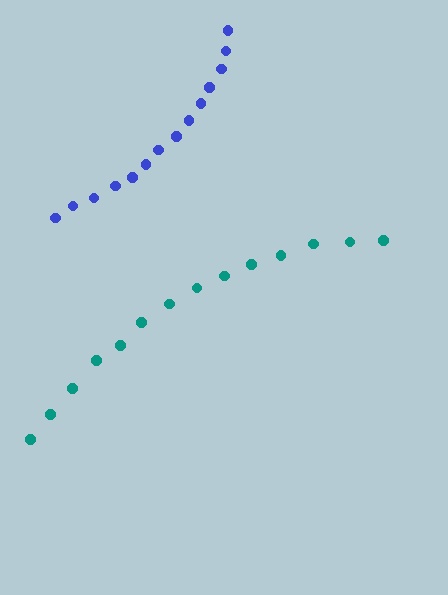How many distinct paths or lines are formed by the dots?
There are 2 distinct paths.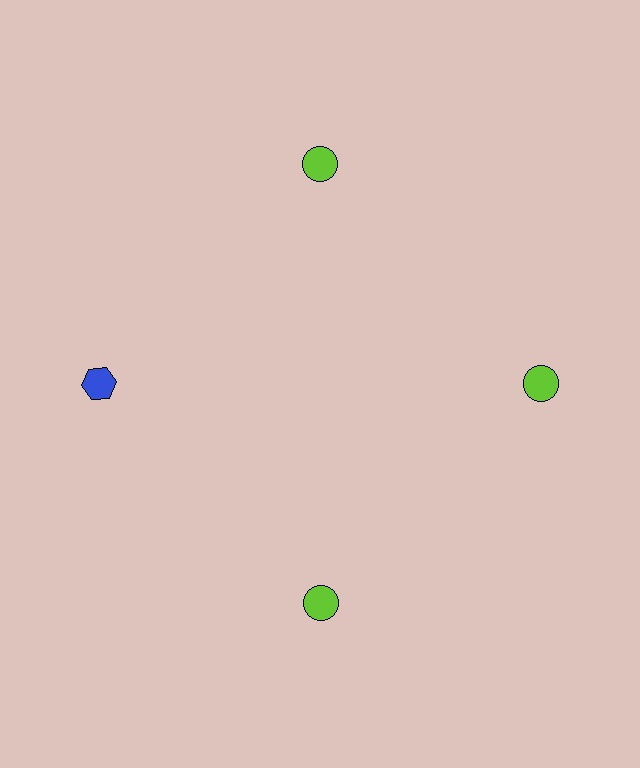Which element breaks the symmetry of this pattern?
The blue hexagon at roughly the 9 o'clock position breaks the symmetry. All other shapes are lime circles.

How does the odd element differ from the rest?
It differs in both color (blue instead of lime) and shape (hexagon instead of circle).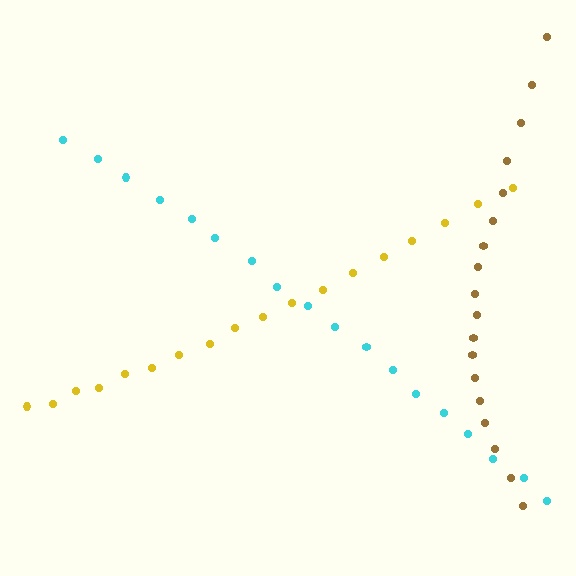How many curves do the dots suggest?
There are 3 distinct paths.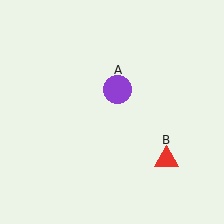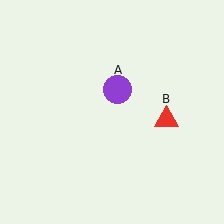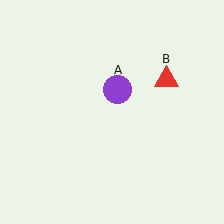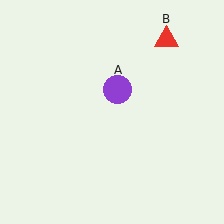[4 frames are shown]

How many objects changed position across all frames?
1 object changed position: red triangle (object B).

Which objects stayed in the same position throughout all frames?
Purple circle (object A) remained stationary.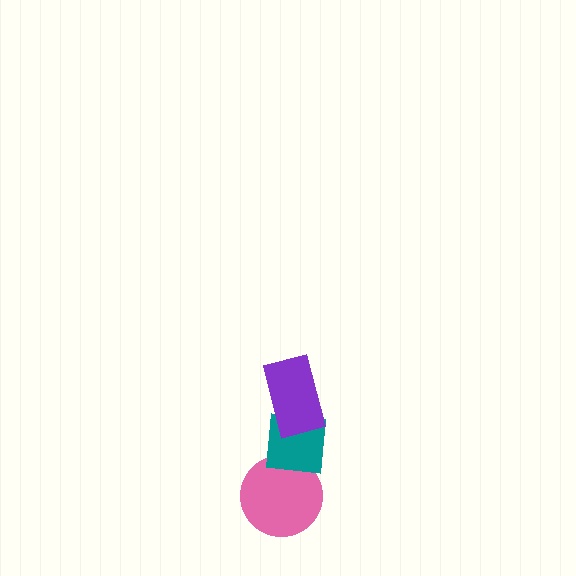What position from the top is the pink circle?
The pink circle is 3rd from the top.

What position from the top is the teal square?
The teal square is 2nd from the top.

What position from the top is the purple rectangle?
The purple rectangle is 1st from the top.